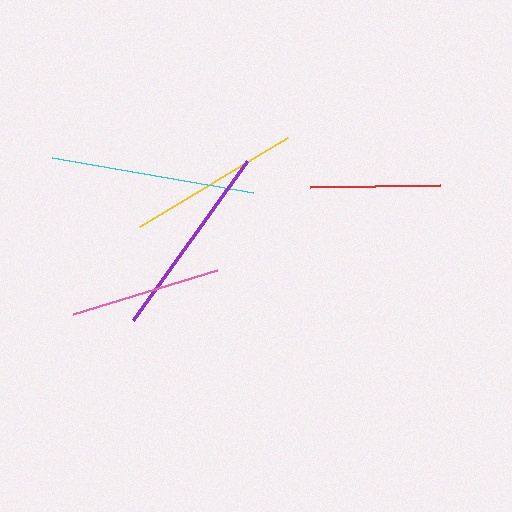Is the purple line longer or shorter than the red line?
The purple line is longer than the red line.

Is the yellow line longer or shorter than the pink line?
The yellow line is longer than the pink line.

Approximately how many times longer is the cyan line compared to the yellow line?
The cyan line is approximately 1.2 times the length of the yellow line.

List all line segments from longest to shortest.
From longest to shortest: cyan, purple, yellow, pink, red.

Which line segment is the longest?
The cyan line is the longest at approximately 204 pixels.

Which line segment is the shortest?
The red line is the shortest at approximately 131 pixels.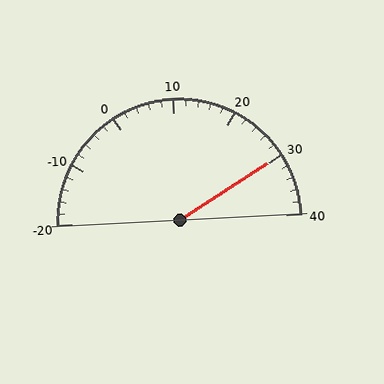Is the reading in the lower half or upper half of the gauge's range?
The reading is in the upper half of the range (-20 to 40).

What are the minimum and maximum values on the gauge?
The gauge ranges from -20 to 40.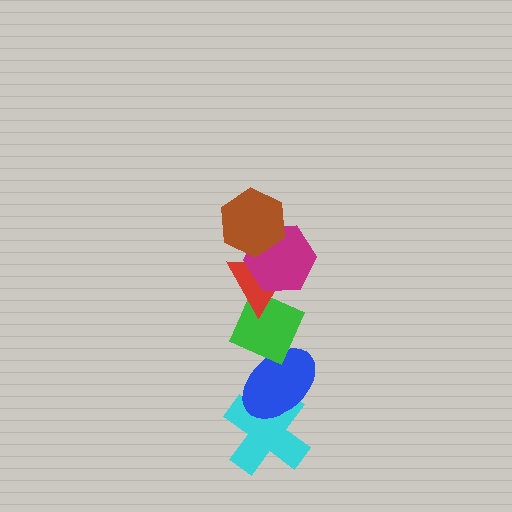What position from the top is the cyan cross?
The cyan cross is 6th from the top.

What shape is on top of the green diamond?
The red triangle is on top of the green diamond.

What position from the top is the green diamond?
The green diamond is 4th from the top.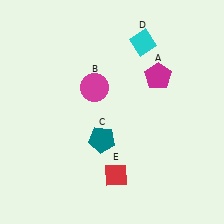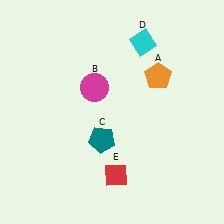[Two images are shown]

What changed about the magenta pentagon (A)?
In Image 1, A is magenta. In Image 2, it changed to orange.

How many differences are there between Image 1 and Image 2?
There is 1 difference between the two images.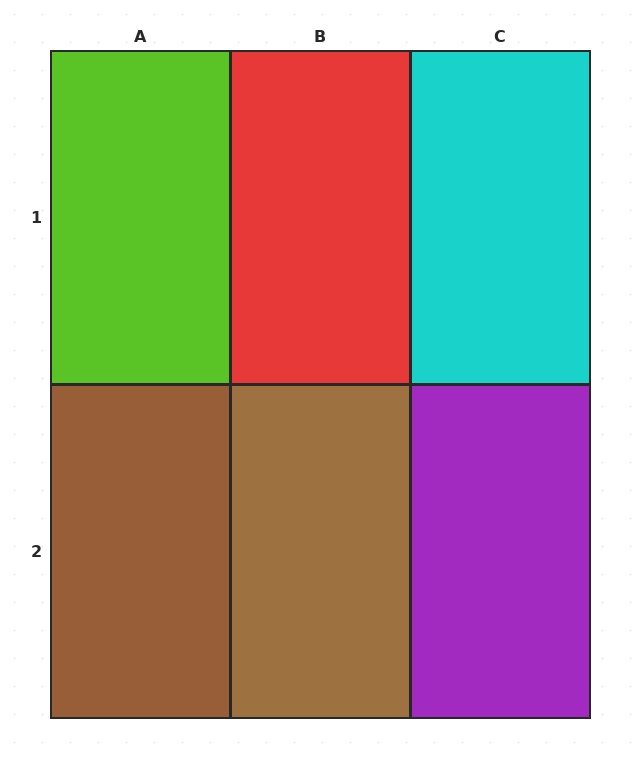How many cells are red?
1 cell is red.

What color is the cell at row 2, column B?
Brown.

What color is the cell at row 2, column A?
Brown.